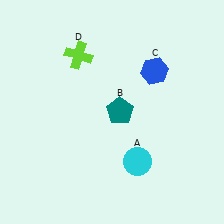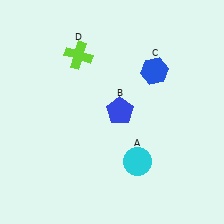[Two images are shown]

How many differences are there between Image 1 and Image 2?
There is 1 difference between the two images.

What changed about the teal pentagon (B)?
In Image 1, B is teal. In Image 2, it changed to blue.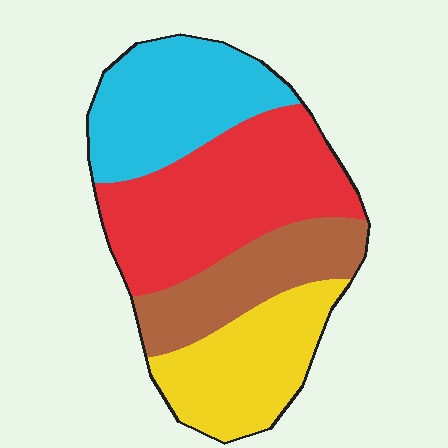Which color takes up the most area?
Red, at roughly 35%.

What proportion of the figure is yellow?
Yellow covers roughly 20% of the figure.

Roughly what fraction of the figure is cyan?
Cyan takes up about one quarter (1/4) of the figure.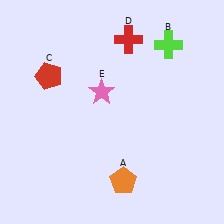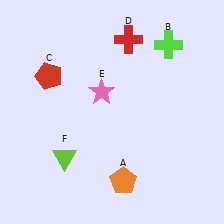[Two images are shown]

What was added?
A lime triangle (F) was added in Image 2.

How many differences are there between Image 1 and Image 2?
There is 1 difference between the two images.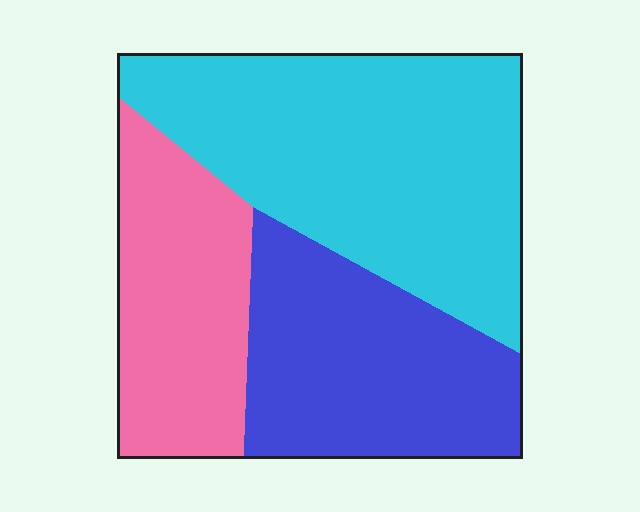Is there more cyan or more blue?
Cyan.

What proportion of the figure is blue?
Blue takes up between a sixth and a third of the figure.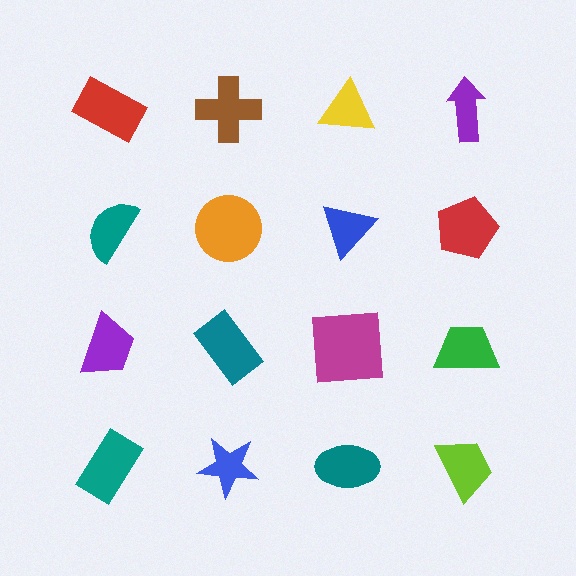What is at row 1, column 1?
A red rectangle.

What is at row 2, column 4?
A red pentagon.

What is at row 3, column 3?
A magenta square.